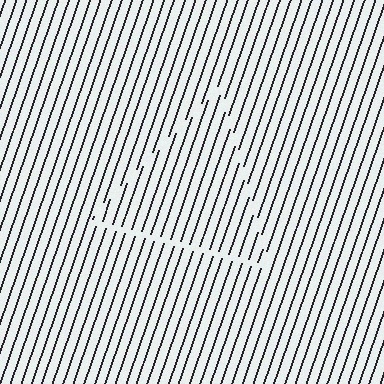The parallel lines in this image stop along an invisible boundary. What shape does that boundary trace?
An illusory triangle. The interior of the shape contains the same grating, shifted by half a period — the contour is defined by the phase discontinuity where line-ends from the inner and outer gratings abut.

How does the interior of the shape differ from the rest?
The interior of the shape contains the same grating, shifted by half a period — the contour is defined by the phase discontinuity where line-ends from the inner and outer gratings abut.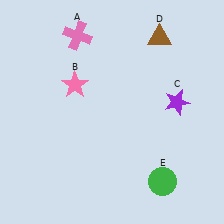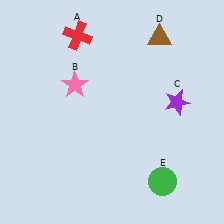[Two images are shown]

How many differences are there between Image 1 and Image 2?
There is 1 difference between the two images.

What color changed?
The cross (A) changed from pink in Image 1 to red in Image 2.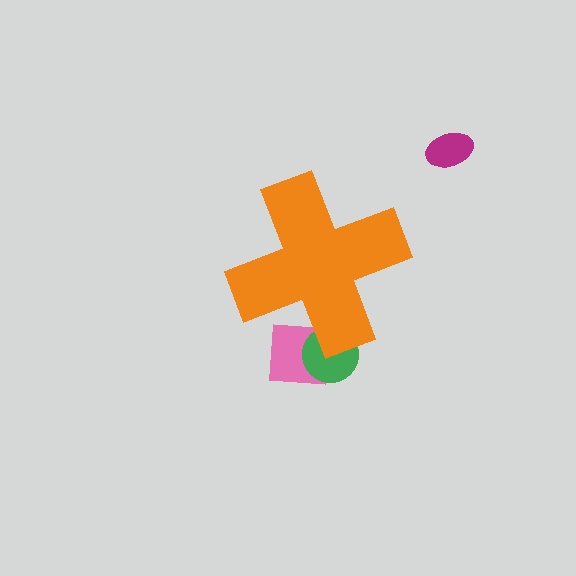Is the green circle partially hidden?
Yes, the green circle is partially hidden behind the orange cross.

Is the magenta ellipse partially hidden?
No, the magenta ellipse is fully visible.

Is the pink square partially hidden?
Yes, the pink square is partially hidden behind the orange cross.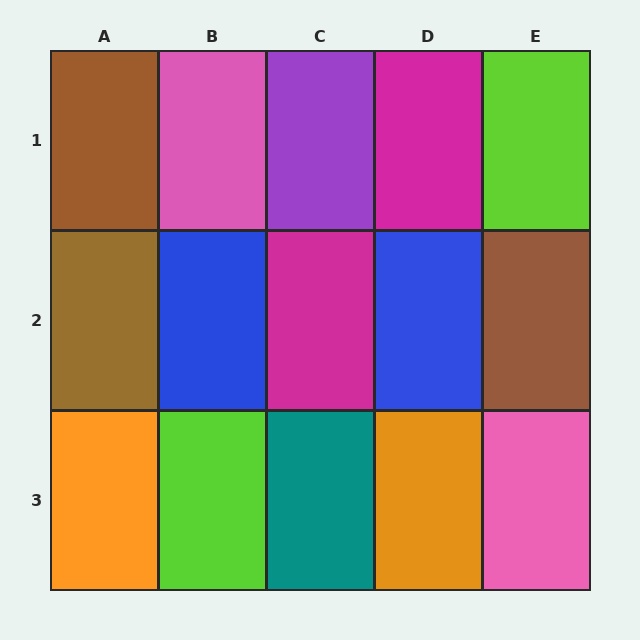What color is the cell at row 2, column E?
Brown.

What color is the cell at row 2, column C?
Magenta.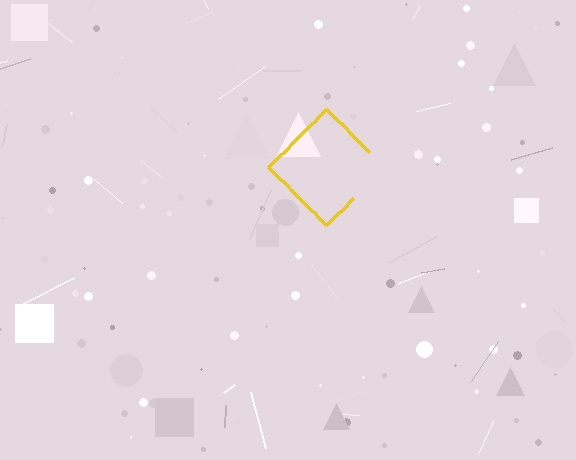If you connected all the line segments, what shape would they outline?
They would outline a diamond.